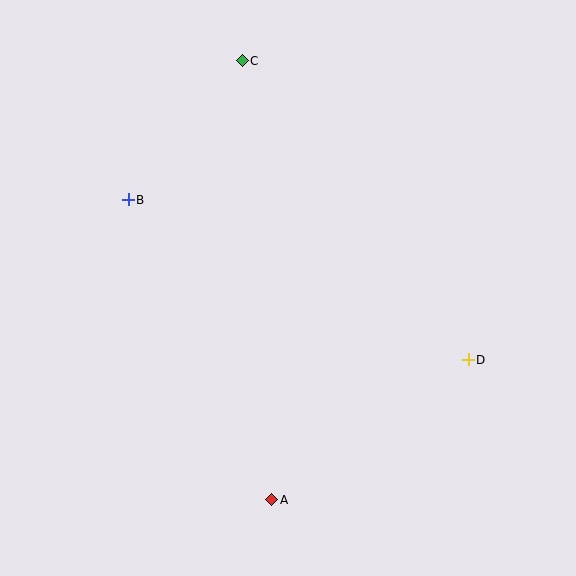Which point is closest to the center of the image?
Point B at (128, 200) is closest to the center.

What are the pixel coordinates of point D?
Point D is at (468, 360).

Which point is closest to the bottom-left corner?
Point A is closest to the bottom-left corner.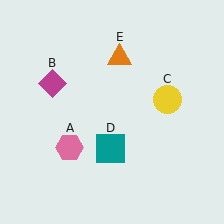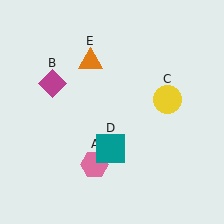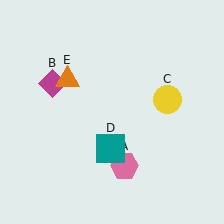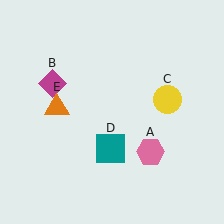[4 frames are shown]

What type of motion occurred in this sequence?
The pink hexagon (object A), orange triangle (object E) rotated counterclockwise around the center of the scene.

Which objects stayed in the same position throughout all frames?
Magenta diamond (object B) and yellow circle (object C) and teal square (object D) remained stationary.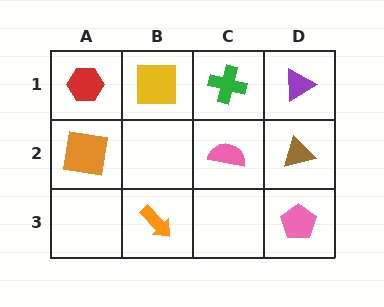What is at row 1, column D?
A purple triangle.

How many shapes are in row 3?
2 shapes.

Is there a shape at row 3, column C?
No, that cell is empty.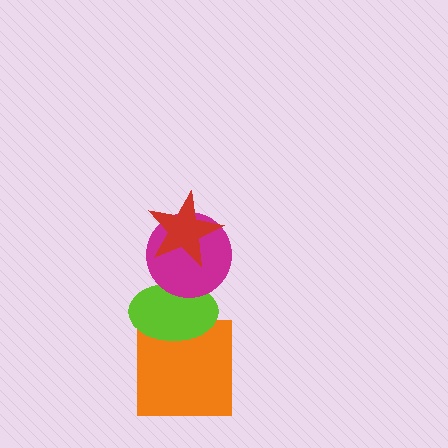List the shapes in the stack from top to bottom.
From top to bottom: the red star, the magenta circle, the lime ellipse, the orange square.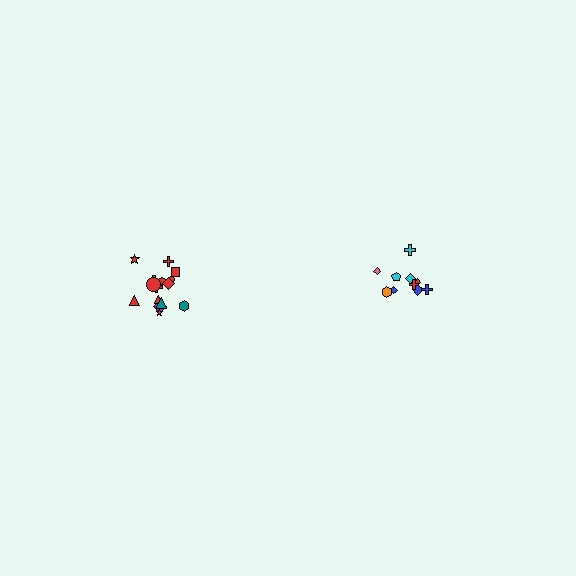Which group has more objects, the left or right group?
The left group.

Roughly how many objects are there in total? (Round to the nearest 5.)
Roughly 25 objects in total.